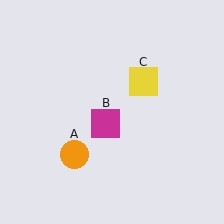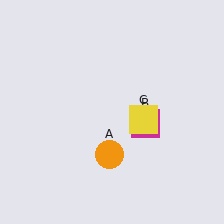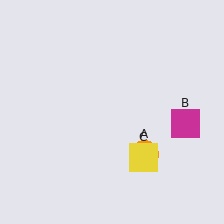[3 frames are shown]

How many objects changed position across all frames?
3 objects changed position: orange circle (object A), magenta square (object B), yellow square (object C).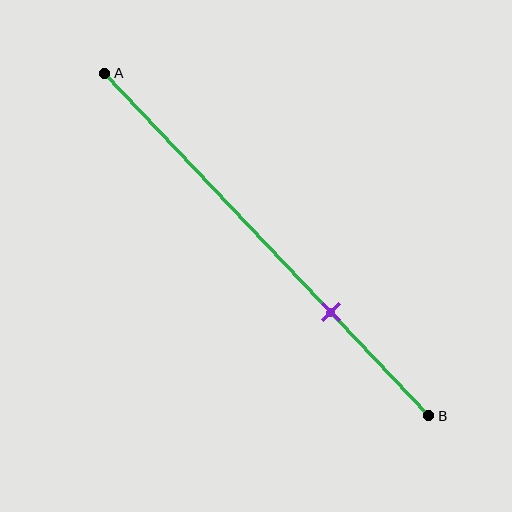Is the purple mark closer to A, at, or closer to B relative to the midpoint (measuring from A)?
The purple mark is closer to point B than the midpoint of segment AB.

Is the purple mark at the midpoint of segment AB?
No, the mark is at about 70% from A, not at the 50% midpoint.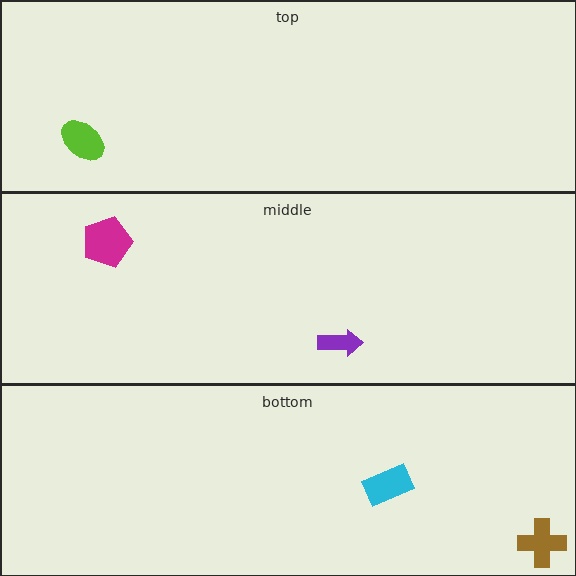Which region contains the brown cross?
The bottom region.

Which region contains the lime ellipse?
The top region.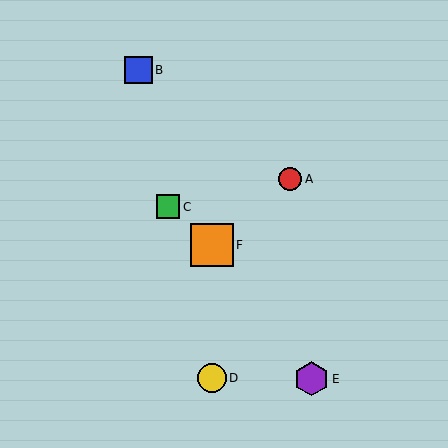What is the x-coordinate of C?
Object C is at x≈168.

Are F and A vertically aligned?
No, F is at x≈212 and A is at x≈290.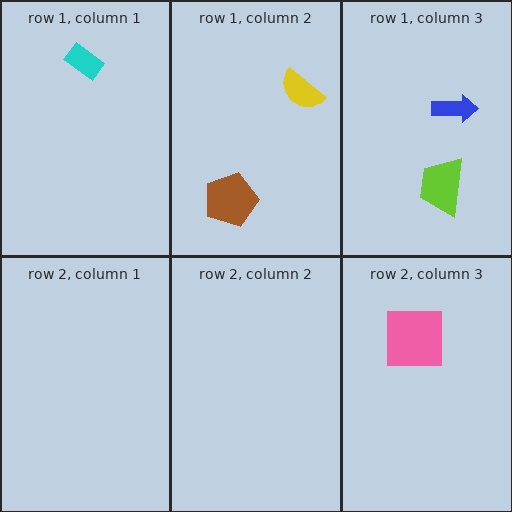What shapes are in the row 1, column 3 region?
The blue arrow, the lime trapezoid.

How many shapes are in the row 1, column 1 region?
1.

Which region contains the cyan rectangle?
The row 1, column 1 region.